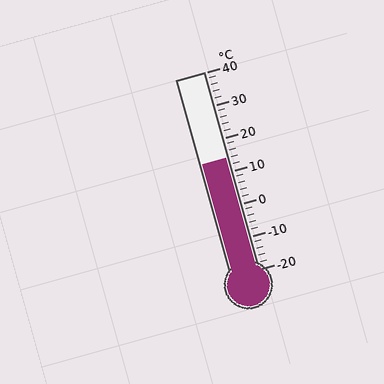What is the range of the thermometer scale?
The thermometer scale ranges from -20°C to 40°C.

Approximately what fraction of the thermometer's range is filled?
The thermometer is filled to approximately 55% of its range.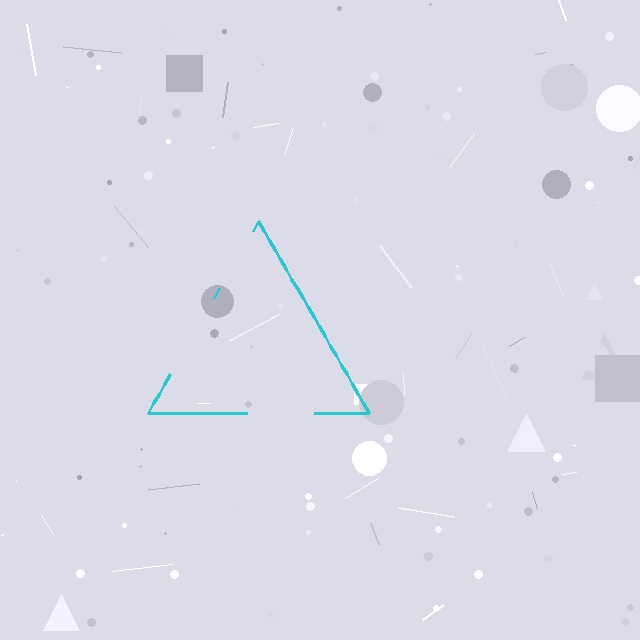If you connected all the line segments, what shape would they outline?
They would outline a triangle.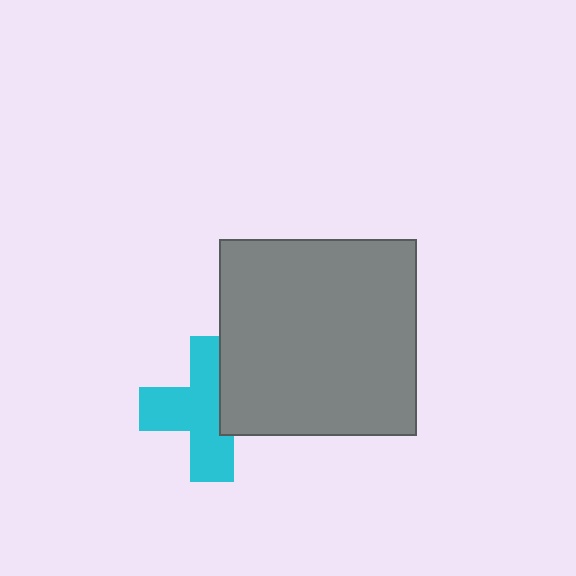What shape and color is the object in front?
The object in front is a gray square.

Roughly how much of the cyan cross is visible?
Most of it is visible (roughly 66%).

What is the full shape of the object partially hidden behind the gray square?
The partially hidden object is a cyan cross.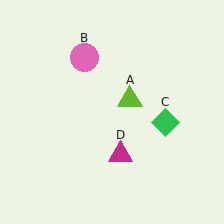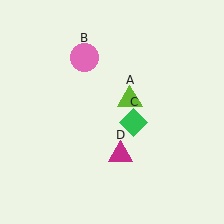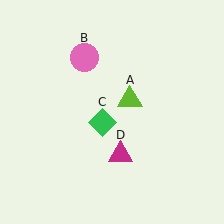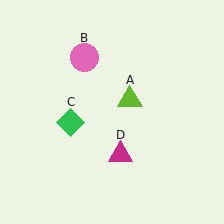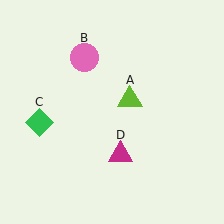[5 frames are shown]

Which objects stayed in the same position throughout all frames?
Lime triangle (object A) and pink circle (object B) and magenta triangle (object D) remained stationary.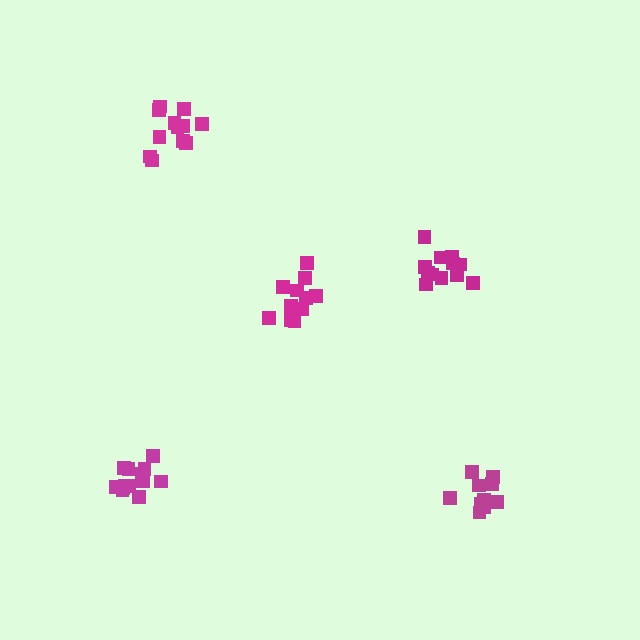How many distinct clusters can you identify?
There are 5 distinct clusters.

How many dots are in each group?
Group 1: 10 dots, Group 2: 12 dots, Group 3: 12 dots, Group 4: 12 dots, Group 5: 13 dots (59 total).